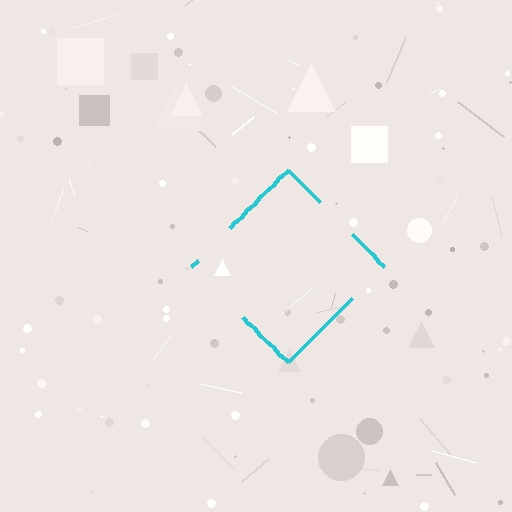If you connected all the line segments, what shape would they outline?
They would outline a diamond.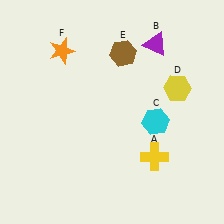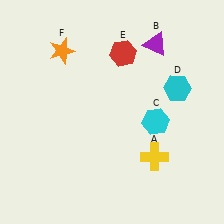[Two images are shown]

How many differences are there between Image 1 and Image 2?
There are 2 differences between the two images.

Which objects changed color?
D changed from yellow to cyan. E changed from brown to red.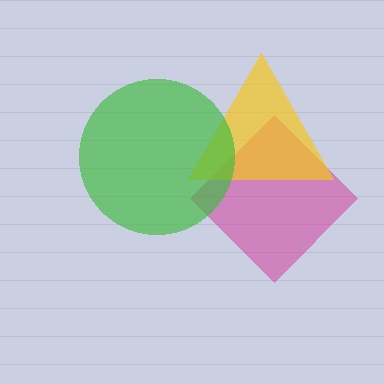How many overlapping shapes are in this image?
There are 3 overlapping shapes in the image.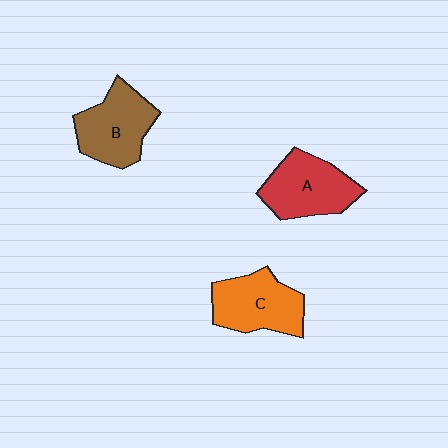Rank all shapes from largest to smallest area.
From largest to smallest: A (red), C (orange), B (brown).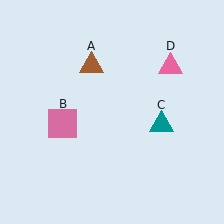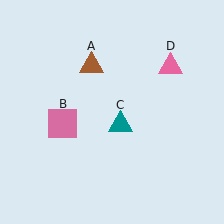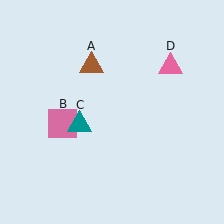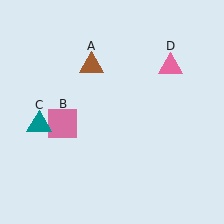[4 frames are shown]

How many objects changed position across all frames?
1 object changed position: teal triangle (object C).